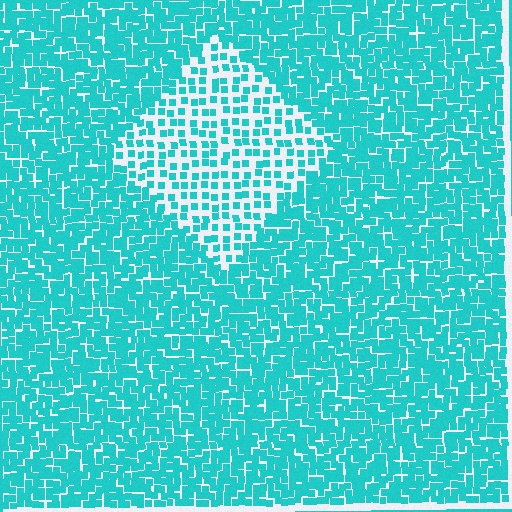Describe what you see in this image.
The image contains small cyan elements arranged at two different densities. A diamond-shaped region is visible where the elements are less densely packed than the surrounding area.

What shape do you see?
I see a diamond.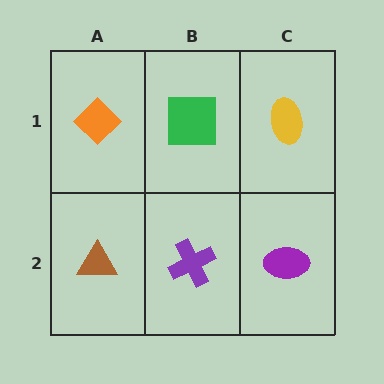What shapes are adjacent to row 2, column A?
An orange diamond (row 1, column A), a purple cross (row 2, column B).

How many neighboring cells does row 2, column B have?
3.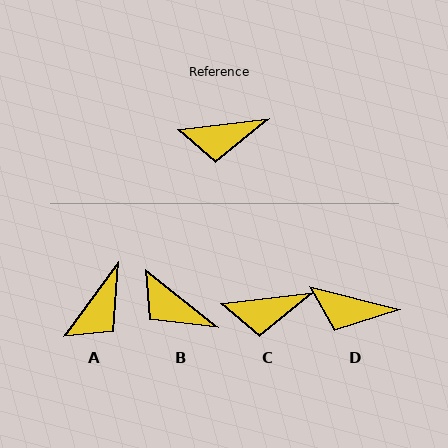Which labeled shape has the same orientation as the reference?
C.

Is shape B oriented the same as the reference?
No, it is off by about 46 degrees.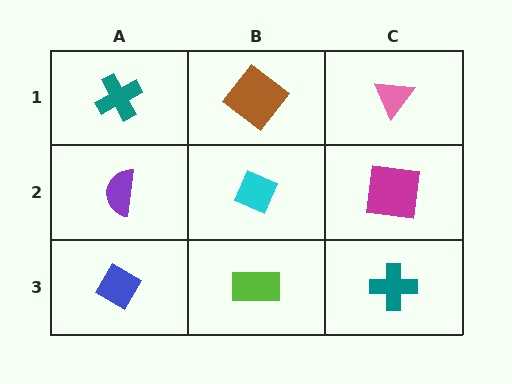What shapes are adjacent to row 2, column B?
A brown diamond (row 1, column B), a lime rectangle (row 3, column B), a purple semicircle (row 2, column A), a magenta square (row 2, column C).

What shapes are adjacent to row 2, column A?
A teal cross (row 1, column A), a blue diamond (row 3, column A), a cyan diamond (row 2, column B).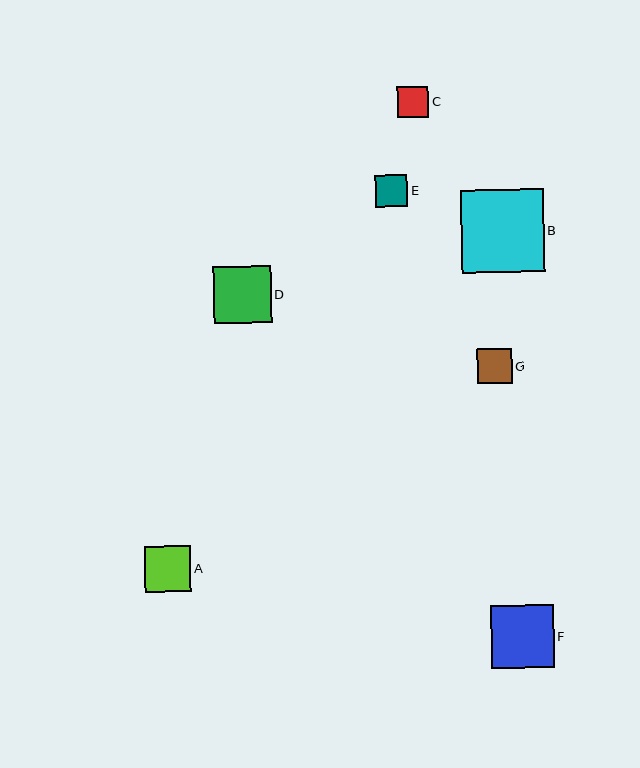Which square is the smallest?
Square C is the smallest with a size of approximately 31 pixels.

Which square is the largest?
Square B is the largest with a size of approximately 83 pixels.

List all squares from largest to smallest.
From largest to smallest: B, F, D, A, G, E, C.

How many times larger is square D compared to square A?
Square D is approximately 1.2 times the size of square A.